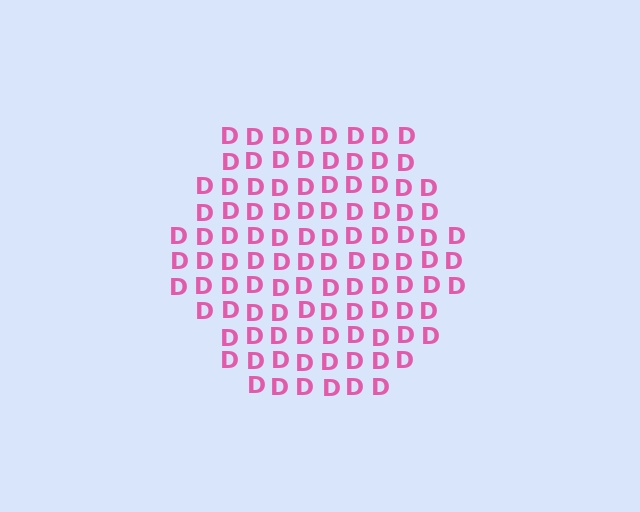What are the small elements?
The small elements are letter D's.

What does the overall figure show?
The overall figure shows a hexagon.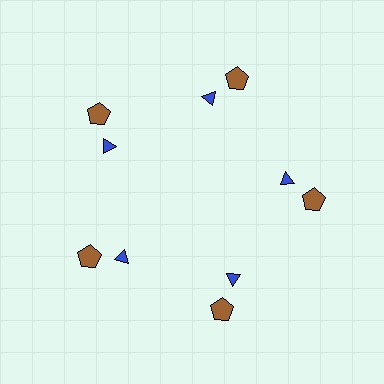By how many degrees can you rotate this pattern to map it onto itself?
The pattern maps onto itself every 72 degrees of rotation.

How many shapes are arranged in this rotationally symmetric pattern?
There are 10 shapes, arranged in 5 groups of 2.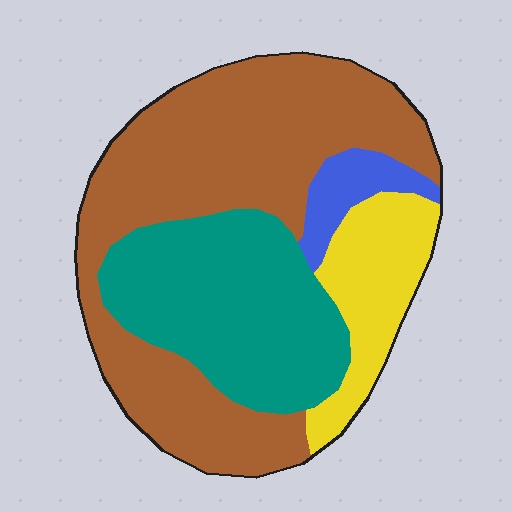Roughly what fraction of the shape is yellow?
Yellow covers 14% of the shape.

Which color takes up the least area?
Blue, at roughly 5%.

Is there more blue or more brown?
Brown.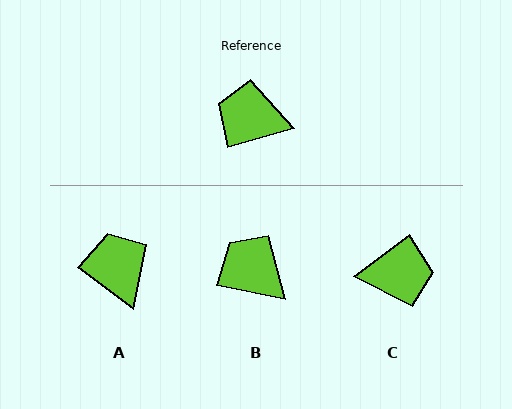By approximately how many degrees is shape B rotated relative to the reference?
Approximately 27 degrees clockwise.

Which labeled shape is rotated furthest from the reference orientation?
C, about 159 degrees away.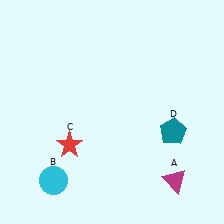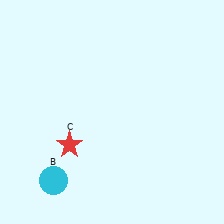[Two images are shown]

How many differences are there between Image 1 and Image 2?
There are 2 differences between the two images.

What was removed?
The magenta triangle (A), the teal pentagon (D) were removed in Image 2.